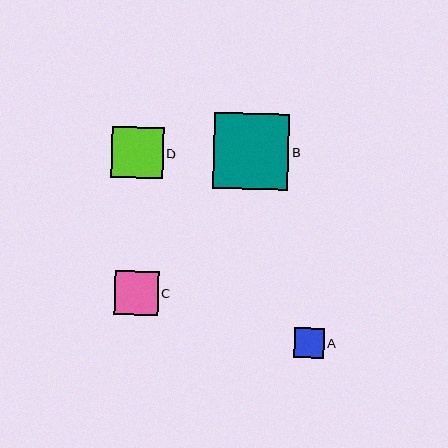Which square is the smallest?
Square A is the smallest with a size of approximately 30 pixels.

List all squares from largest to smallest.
From largest to smallest: B, D, C, A.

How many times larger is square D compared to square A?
Square D is approximately 1.7 times the size of square A.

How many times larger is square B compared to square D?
Square B is approximately 1.5 times the size of square D.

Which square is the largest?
Square B is the largest with a size of approximately 75 pixels.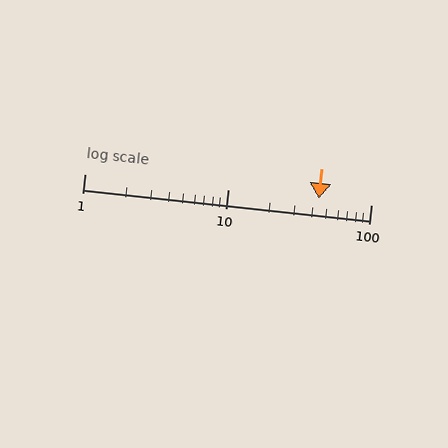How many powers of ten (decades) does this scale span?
The scale spans 2 decades, from 1 to 100.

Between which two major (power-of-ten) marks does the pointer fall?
The pointer is between 10 and 100.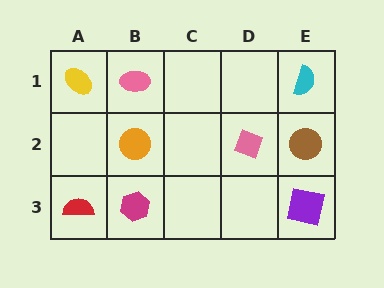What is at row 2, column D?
A pink diamond.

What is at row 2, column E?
A brown circle.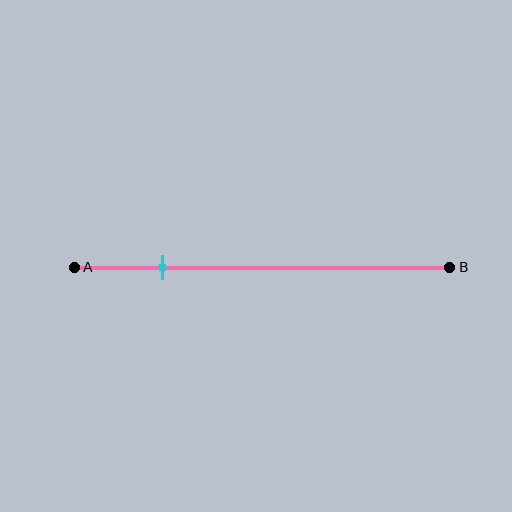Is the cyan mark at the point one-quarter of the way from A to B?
Yes, the mark is approximately at the one-quarter point.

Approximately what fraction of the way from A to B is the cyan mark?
The cyan mark is approximately 25% of the way from A to B.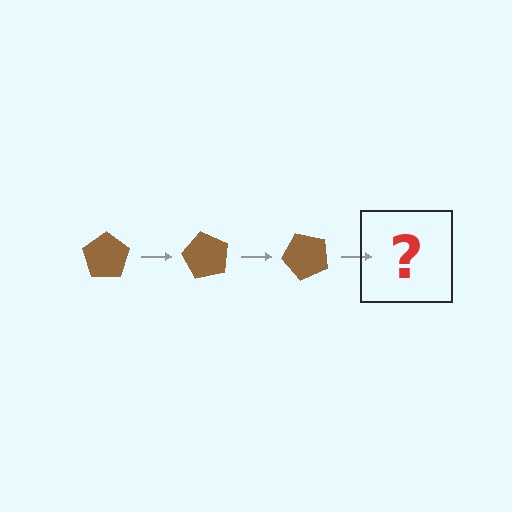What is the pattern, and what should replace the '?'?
The pattern is that the pentagon rotates 60 degrees each step. The '?' should be a brown pentagon rotated 180 degrees.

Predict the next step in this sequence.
The next step is a brown pentagon rotated 180 degrees.